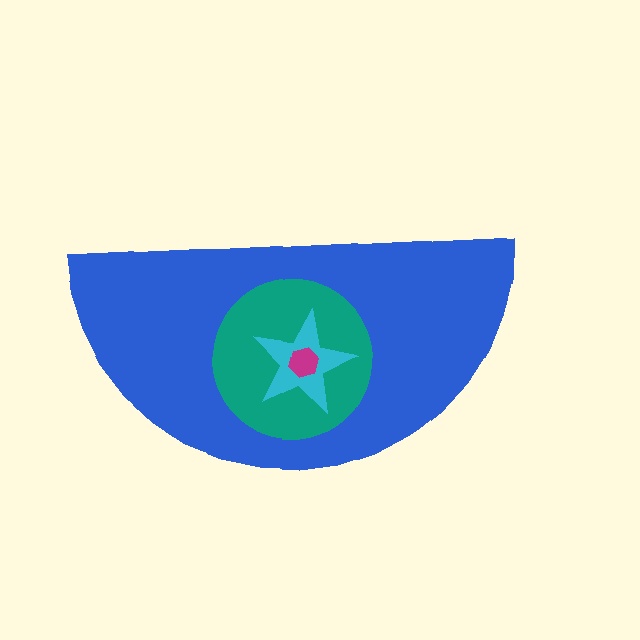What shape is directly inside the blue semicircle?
The teal circle.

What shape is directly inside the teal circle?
The cyan star.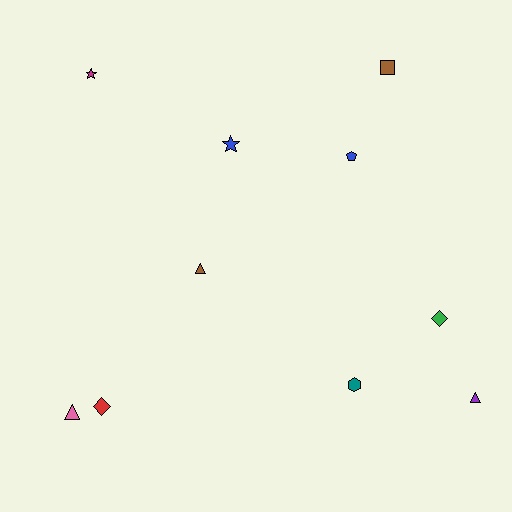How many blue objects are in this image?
There are 2 blue objects.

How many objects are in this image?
There are 10 objects.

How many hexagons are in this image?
There is 1 hexagon.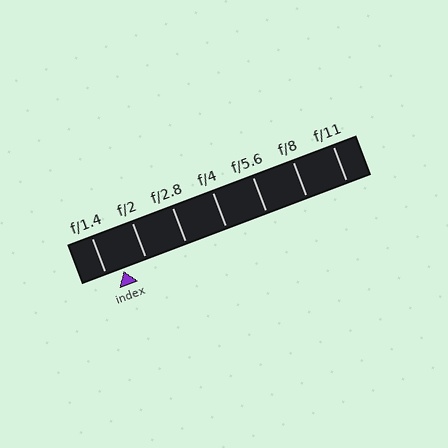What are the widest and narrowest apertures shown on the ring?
The widest aperture shown is f/1.4 and the narrowest is f/11.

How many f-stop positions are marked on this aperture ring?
There are 7 f-stop positions marked.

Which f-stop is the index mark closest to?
The index mark is closest to f/1.4.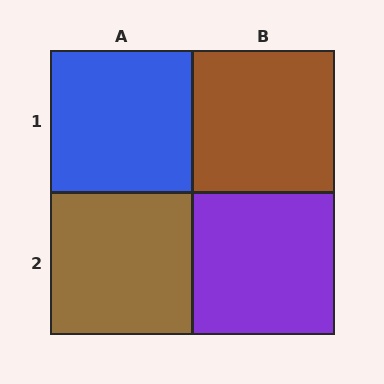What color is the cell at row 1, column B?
Brown.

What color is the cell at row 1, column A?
Blue.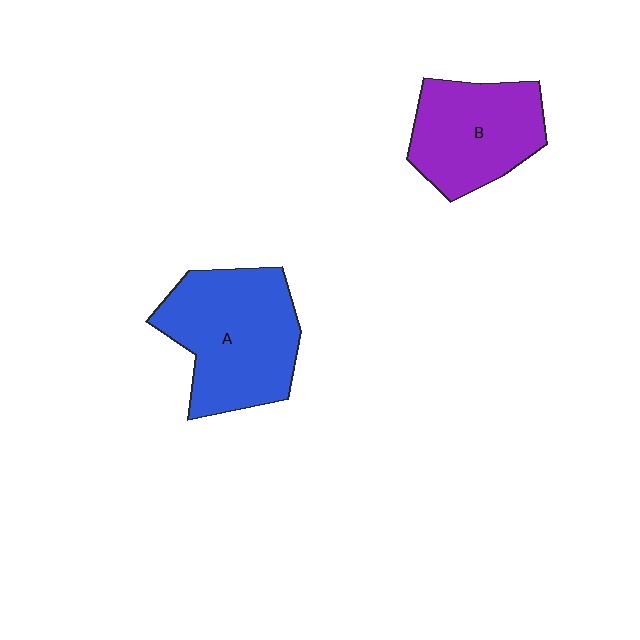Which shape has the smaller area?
Shape B (purple).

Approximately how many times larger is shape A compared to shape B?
Approximately 1.3 times.